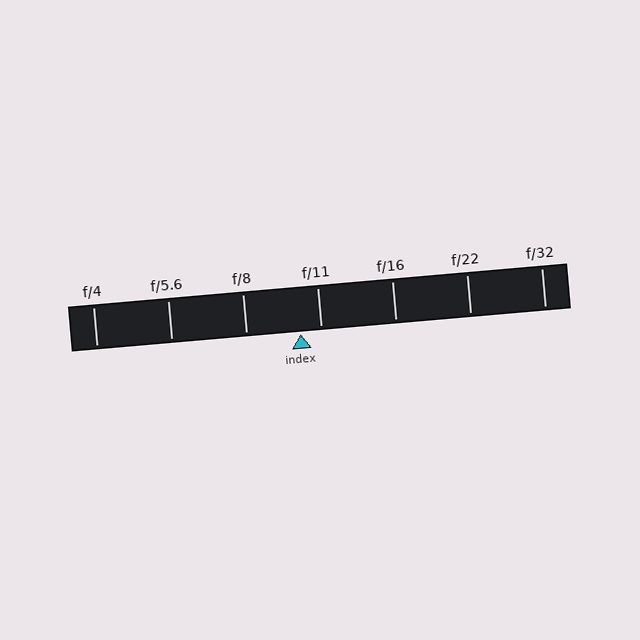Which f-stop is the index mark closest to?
The index mark is closest to f/11.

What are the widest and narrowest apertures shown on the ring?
The widest aperture shown is f/4 and the narrowest is f/32.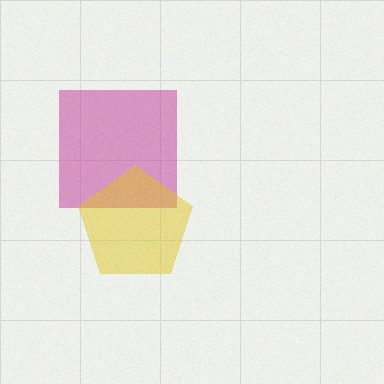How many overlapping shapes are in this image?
There are 2 overlapping shapes in the image.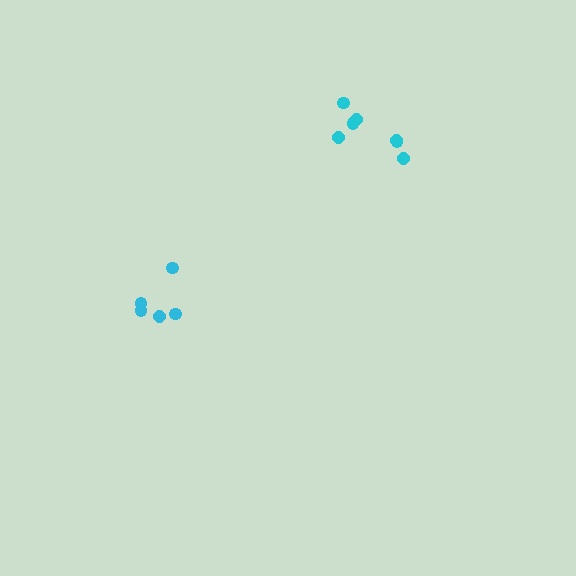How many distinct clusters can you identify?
There are 2 distinct clusters.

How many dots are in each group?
Group 1: 7 dots, Group 2: 5 dots (12 total).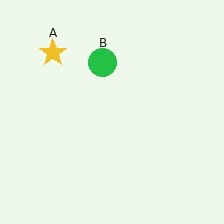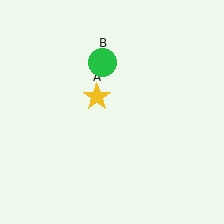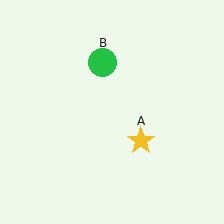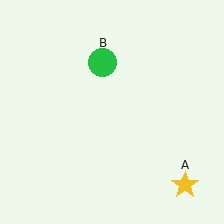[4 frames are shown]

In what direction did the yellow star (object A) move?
The yellow star (object A) moved down and to the right.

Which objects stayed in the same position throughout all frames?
Green circle (object B) remained stationary.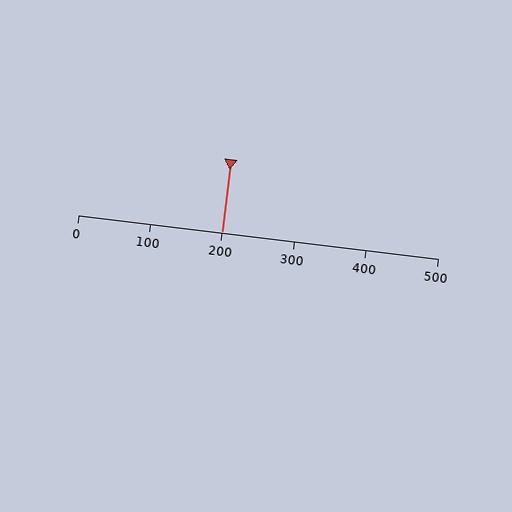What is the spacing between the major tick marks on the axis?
The major ticks are spaced 100 apart.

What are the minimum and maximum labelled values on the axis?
The axis runs from 0 to 500.